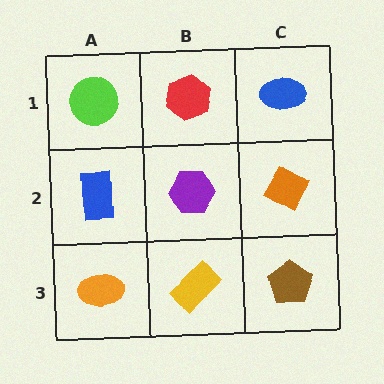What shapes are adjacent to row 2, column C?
A blue ellipse (row 1, column C), a brown pentagon (row 3, column C), a purple hexagon (row 2, column B).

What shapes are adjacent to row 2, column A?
A lime circle (row 1, column A), an orange ellipse (row 3, column A), a purple hexagon (row 2, column B).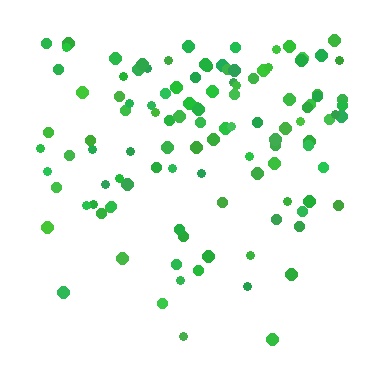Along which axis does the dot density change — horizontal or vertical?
Vertical.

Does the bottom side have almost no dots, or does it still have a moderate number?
Still a moderate number, just noticeably fewer than the top.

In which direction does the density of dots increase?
From bottom to top, with the top side densest.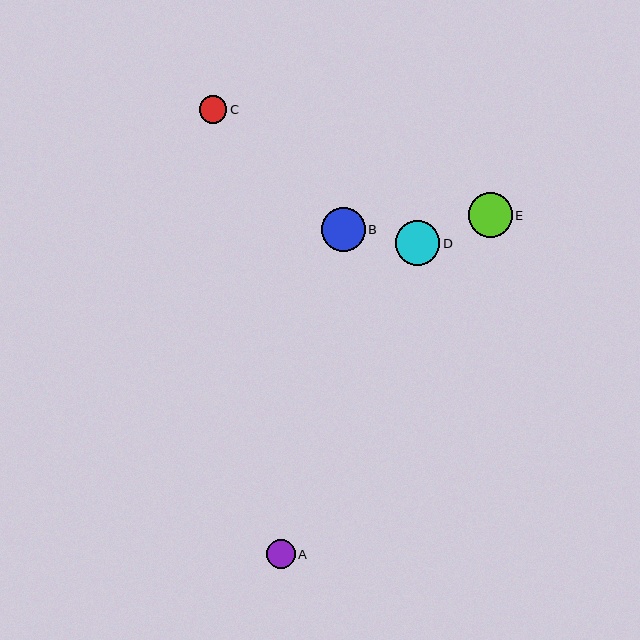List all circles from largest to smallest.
From largest to smallest: D, E, B, A, C.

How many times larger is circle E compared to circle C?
Circle E is approximately 1.6 times the size of circle C.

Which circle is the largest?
Circle D is the largest with a size of approximately 44 pixels.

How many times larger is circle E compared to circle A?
Circle E is approximately 1.6 times the size of circle A.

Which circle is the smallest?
Circle C is the smallest with a size of approximately 27 pixels.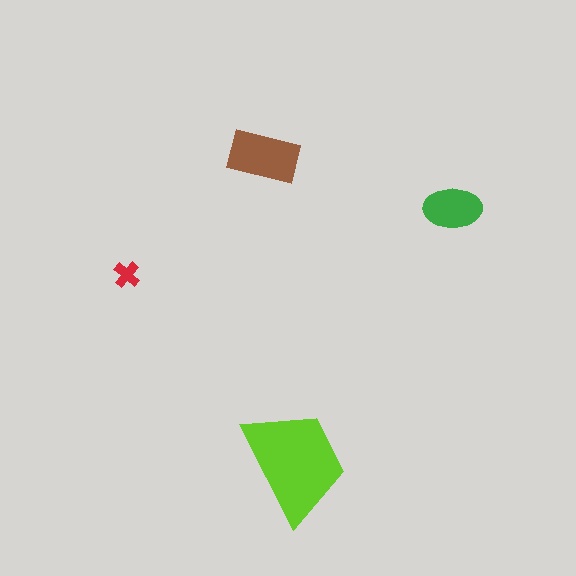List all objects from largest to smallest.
The lime trapezoid, the brown rectangle, the green ellipse, the red cross.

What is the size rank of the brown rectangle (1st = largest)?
2nd.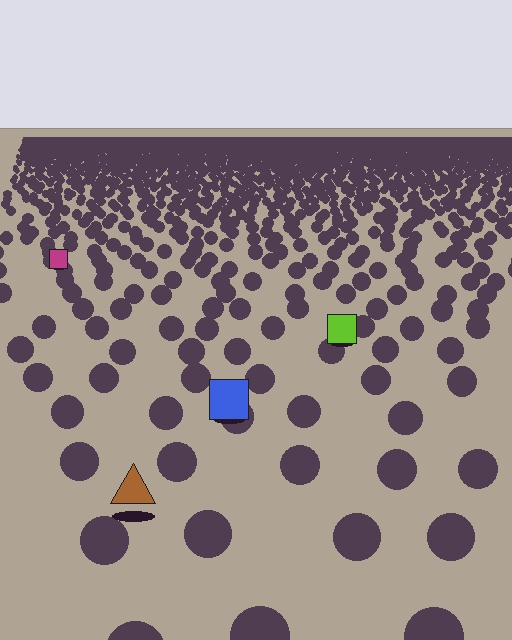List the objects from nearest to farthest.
From nearest to farthest: the brown triangle, the blue square, the lime square, the magenta square.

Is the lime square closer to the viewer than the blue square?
No. The blue square is closer — you can tell from the texture gradient: the ground texture is coarser near it.